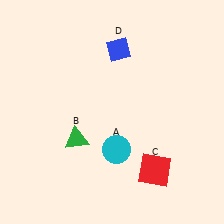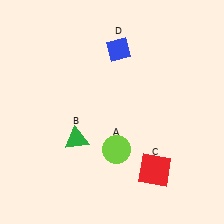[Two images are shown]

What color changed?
The circle (A) changed from cyan in Image 1 to lime in Image 2.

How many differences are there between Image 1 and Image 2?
There is 1 difference between the two images.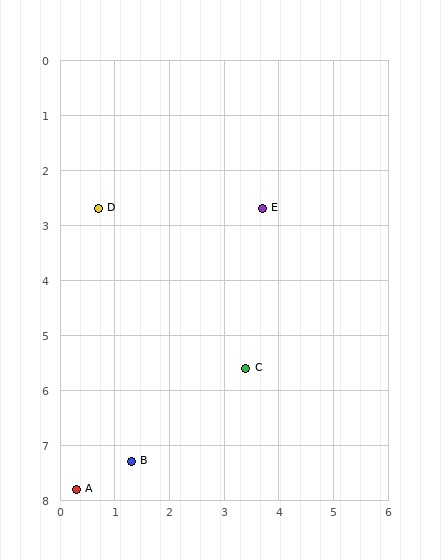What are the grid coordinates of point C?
Point C is at approximately (3.4, 5.6).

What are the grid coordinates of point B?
Point B is at approximately (1.3, 7.3).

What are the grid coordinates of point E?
Point E is at approximately (3.7, 2.7).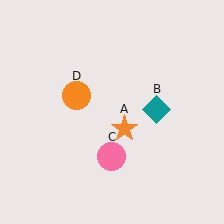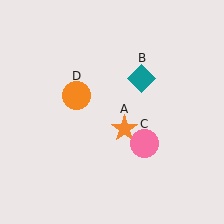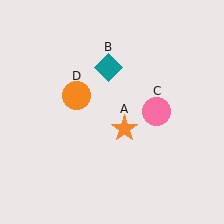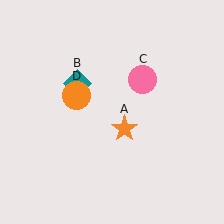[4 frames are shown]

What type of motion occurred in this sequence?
The teal diamond (object B), pink circle (object C) rotated counterclockwise around the center of the scene.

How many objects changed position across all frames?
2 objects changed position: teal diamond (object B), pink circle (object C).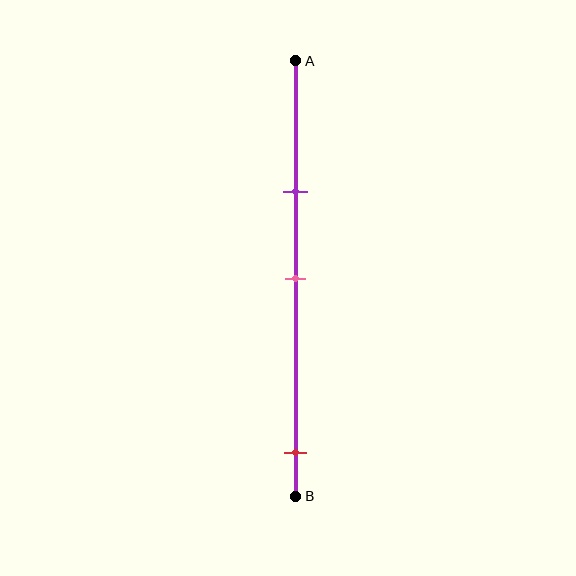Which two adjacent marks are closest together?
The purple and pink marks are the closest adjacent pair.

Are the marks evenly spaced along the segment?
No, the marks are not evenly spaced.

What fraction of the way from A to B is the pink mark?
The pink mark is approximately 50% (0.5) of the way from A to B.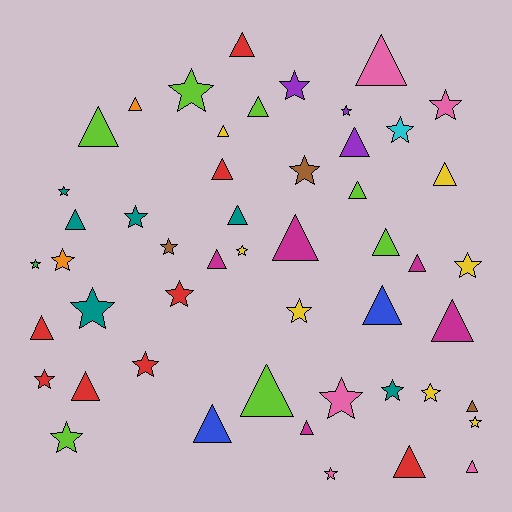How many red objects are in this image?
There are 8 red objects.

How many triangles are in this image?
There are 26 triangles.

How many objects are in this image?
There are 50 objects.